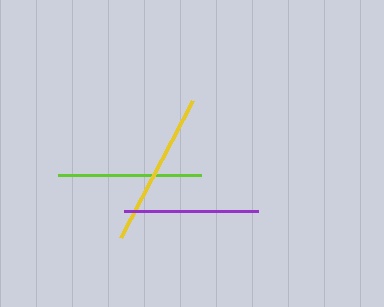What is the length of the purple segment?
The purple segment is approximately 133 pixels long.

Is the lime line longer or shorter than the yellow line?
The yellow line is longer than the lime line.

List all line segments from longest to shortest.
From longest to shortest: yellow, lime, purple.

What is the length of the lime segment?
The lime segment is approximately 143 pixels long.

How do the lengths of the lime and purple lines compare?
The lime and purple lines are approximately the same length.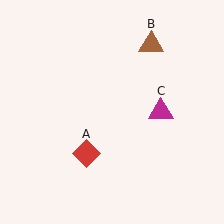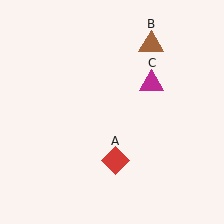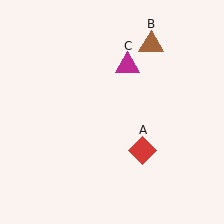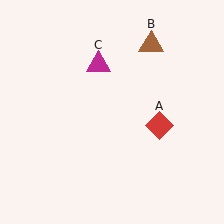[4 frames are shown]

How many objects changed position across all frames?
2 objects changed position: red diamond (object A), magenta triangle (object C).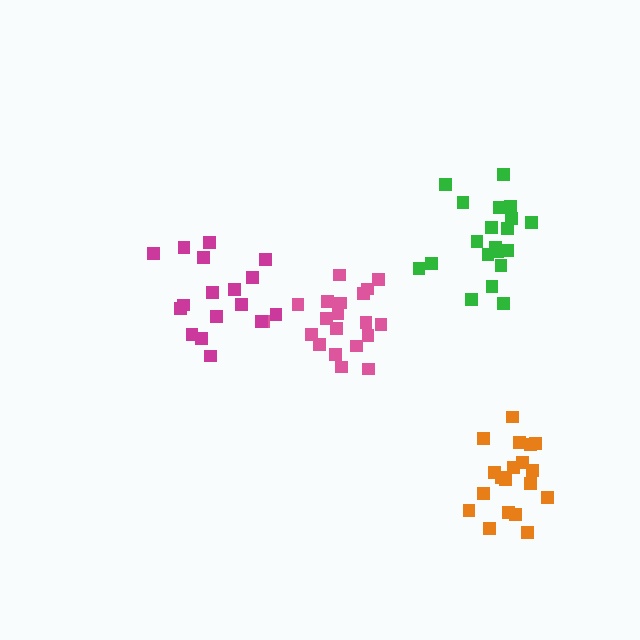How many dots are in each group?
Group 1: 20 dots, Group 2: 19 dots, Group 3: 20 dots, Group 4: 17 dots (76 total).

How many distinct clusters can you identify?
There are 4 distinct clusters.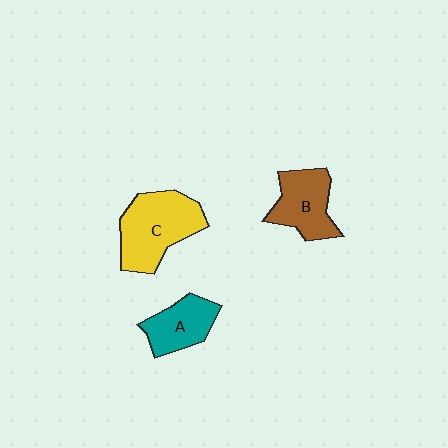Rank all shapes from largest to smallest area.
From largest to smallest: C (yellow), B (brown), A (teal).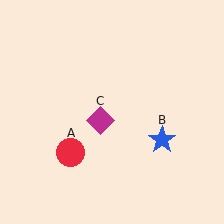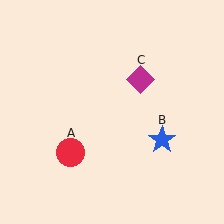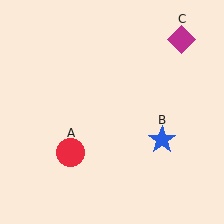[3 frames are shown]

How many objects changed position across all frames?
1 object changed position: magenta diamond (object C).